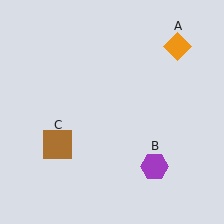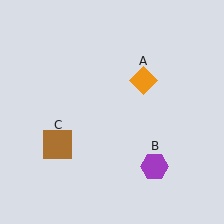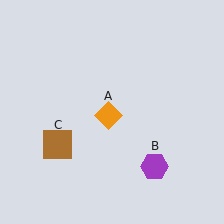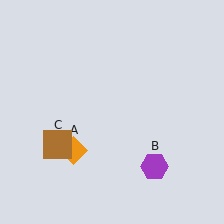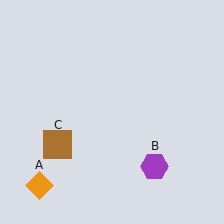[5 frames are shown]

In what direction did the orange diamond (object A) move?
The orange diamond (object A) moved down and to the left.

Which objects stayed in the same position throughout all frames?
Purple hexagon (object B) and brown square (object C) remained stationary.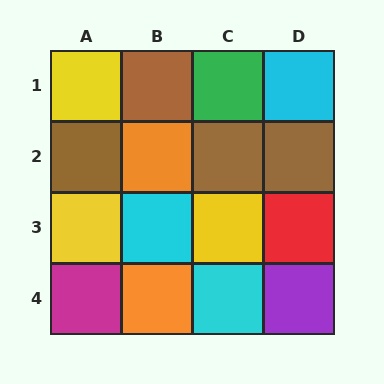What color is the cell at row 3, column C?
Yellow.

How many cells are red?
1 cell is red.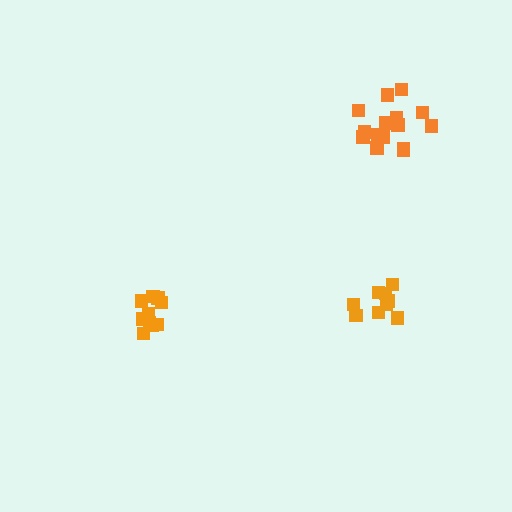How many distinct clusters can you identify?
There are 3 distinct clusters.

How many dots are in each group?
Group 1: 15 dots, Group 2: 10 dots, Group 3: 9 dots (34 total).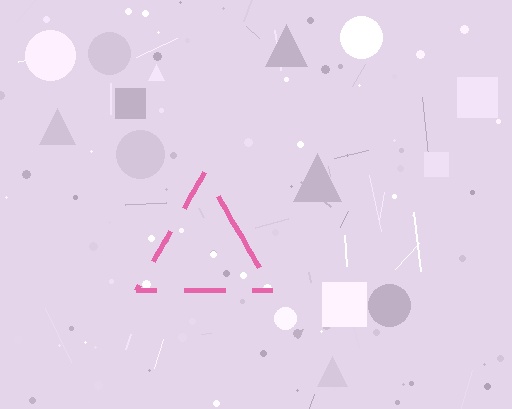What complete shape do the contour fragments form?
The contour fragments form a triangle.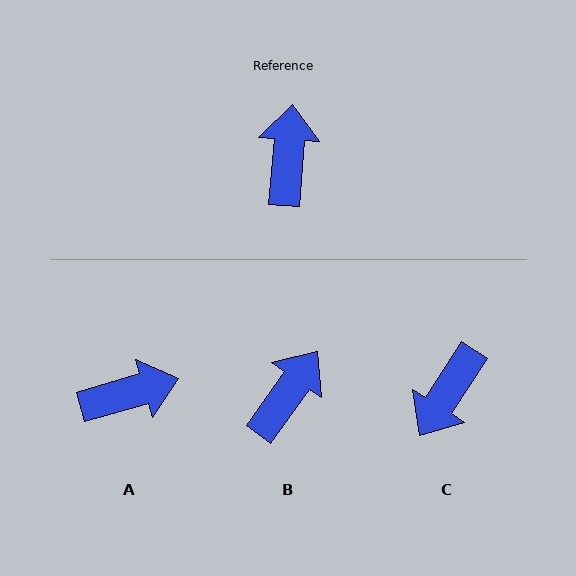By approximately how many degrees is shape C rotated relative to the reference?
Approximately 152 degrees counter-clockwise.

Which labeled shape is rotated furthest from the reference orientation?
C, about 152 degrees away.